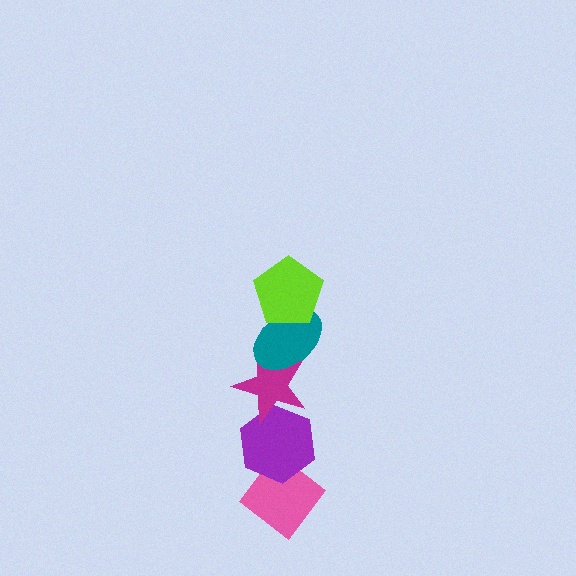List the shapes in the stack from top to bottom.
From top to bottom: the lime pentagon, the teal ellipse, the magenta star, the purple hexagon, the pink diamond.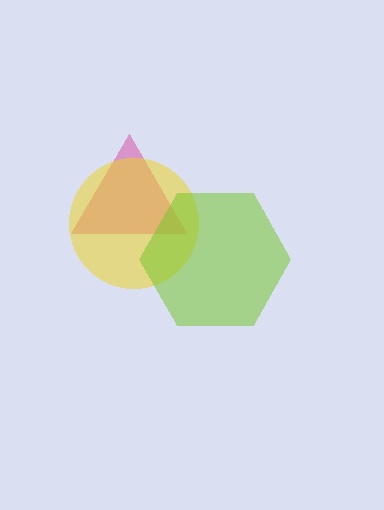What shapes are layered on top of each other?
The layered shapes are: a magenta triangle, a yellow circle, a lime hexagon.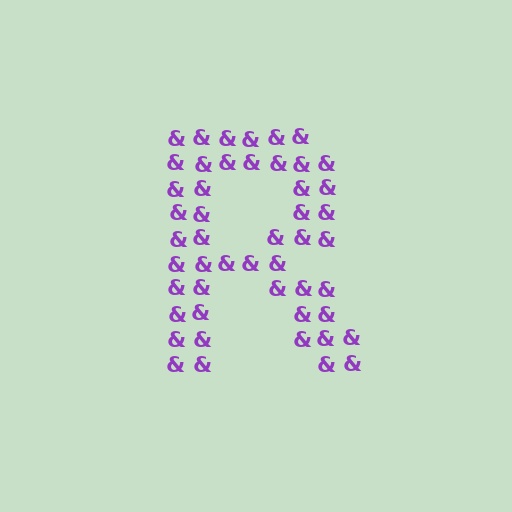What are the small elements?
The small elements are ampersands.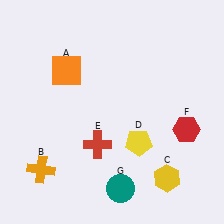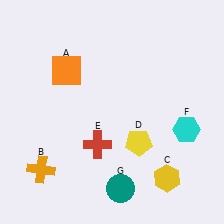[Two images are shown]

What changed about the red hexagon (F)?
In Image 1, F is red. In Image 2, it changed to cyan.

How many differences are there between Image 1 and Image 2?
There is 1 difference between the two images.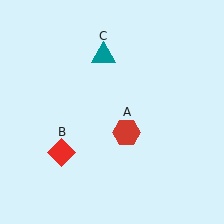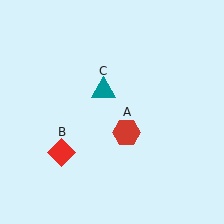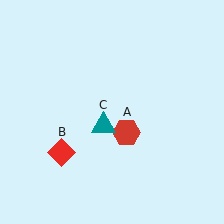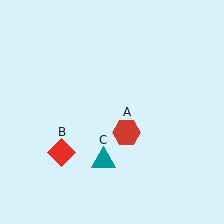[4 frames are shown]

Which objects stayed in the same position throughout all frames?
Red hexagon (object A) and red diamond (object B) remained stationary.